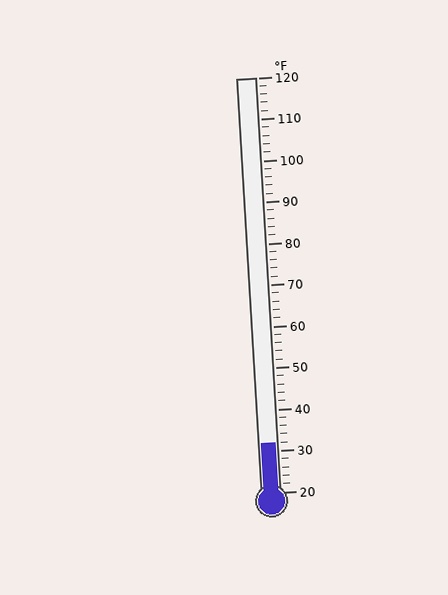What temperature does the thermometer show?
The thermometer shows approximately 32°F.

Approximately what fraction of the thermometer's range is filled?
The thermometer is filled to approximately 10% of its range.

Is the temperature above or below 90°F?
The temperature is below 90°F.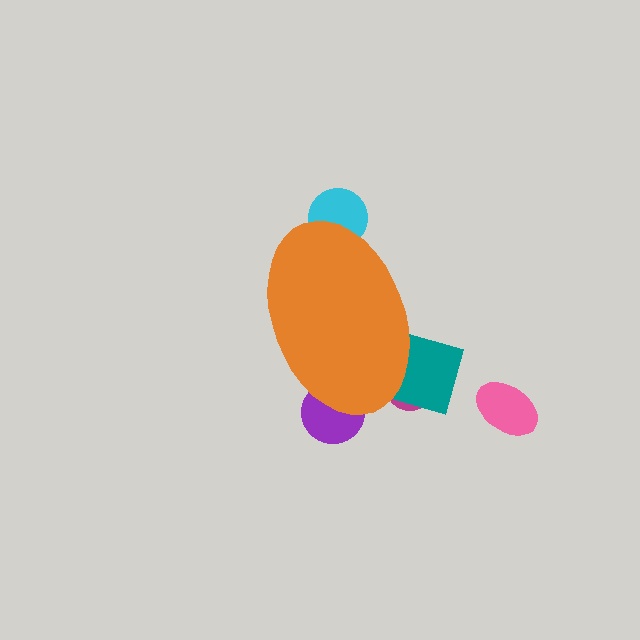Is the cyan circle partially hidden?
Yes, the cyan circle is partially hidden behind the orange ellipse.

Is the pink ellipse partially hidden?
No, the pink ellipse is fully visible.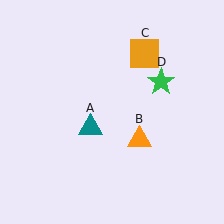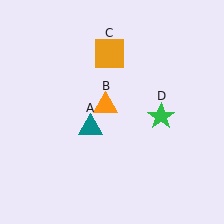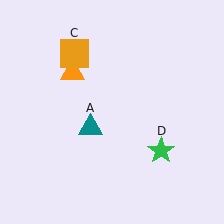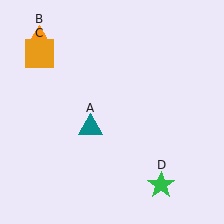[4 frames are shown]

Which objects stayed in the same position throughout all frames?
Teal triangle (object A) remained stationary.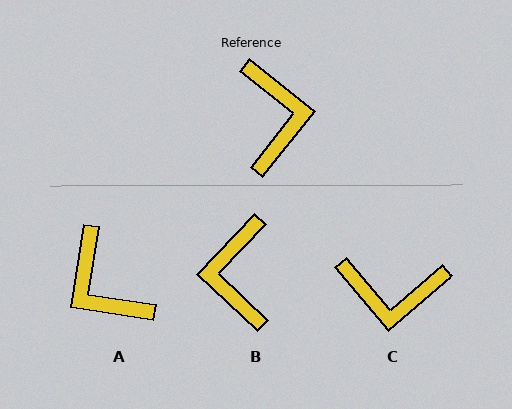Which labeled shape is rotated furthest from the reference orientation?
B, about 175 degrees away.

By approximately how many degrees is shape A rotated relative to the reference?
Approximately 150 degrees clockwise.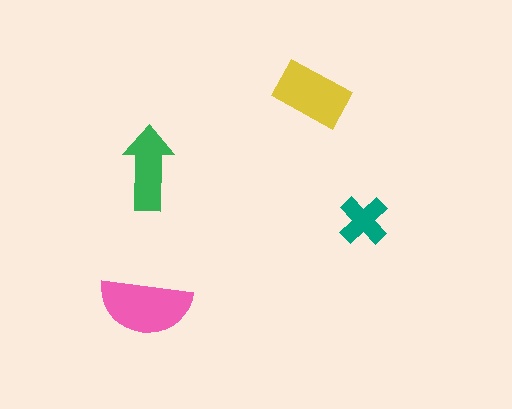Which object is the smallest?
The teal cross.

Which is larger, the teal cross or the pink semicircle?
The pink semicircle.